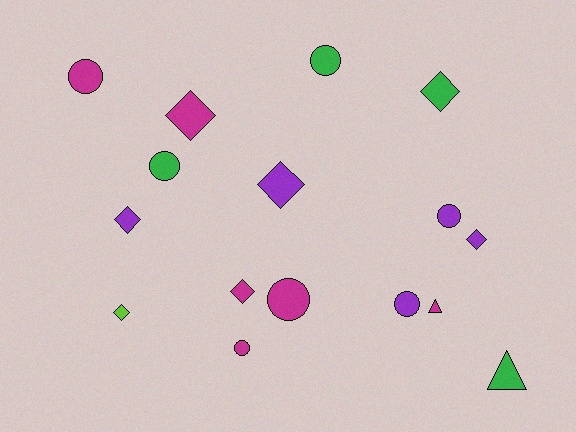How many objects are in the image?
There are 16 objects.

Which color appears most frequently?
Magenta, with 6 objects.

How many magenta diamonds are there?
There are 2 magenta diamonds.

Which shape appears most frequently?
Circle, with 7 objects.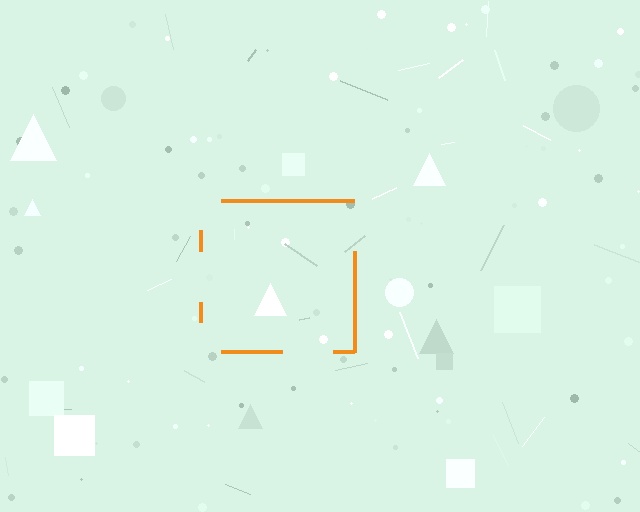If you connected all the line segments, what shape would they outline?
They would outline a square.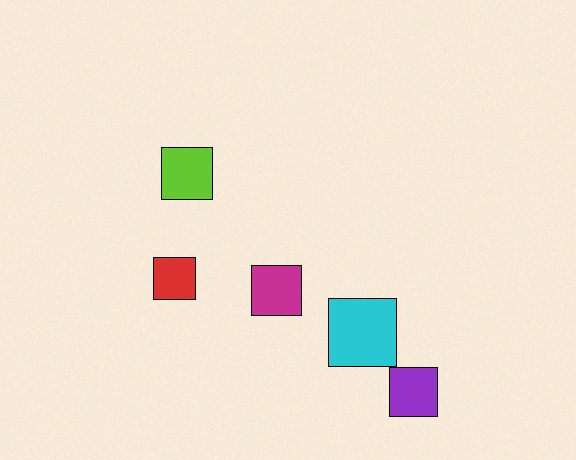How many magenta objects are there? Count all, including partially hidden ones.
There is 1 magenta object.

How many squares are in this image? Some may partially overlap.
There are 5 squares.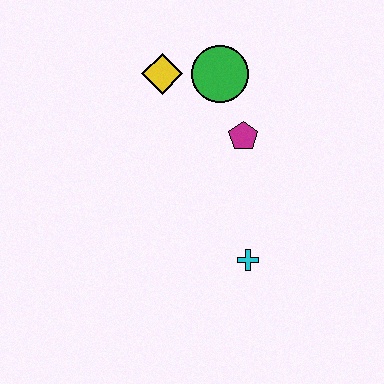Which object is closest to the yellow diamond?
The green circle is closest to the yellow diamond.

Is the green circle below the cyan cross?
No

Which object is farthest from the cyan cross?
The yellow diamond is farthest from the cyan cross.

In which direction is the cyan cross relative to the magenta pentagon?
The cyan cross is below the magenta pentagon.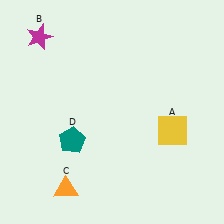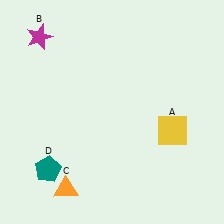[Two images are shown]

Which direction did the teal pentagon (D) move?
The teal pentagon (D) moved down.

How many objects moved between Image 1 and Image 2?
1 object moved between the two images.